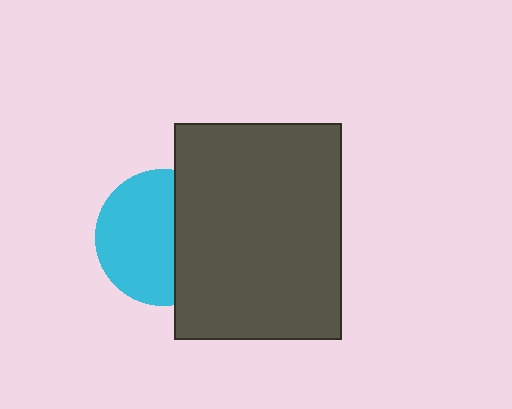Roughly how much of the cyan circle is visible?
About half of it is visible (roughly 59%).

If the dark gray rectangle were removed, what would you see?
You would see the complete cyan circle.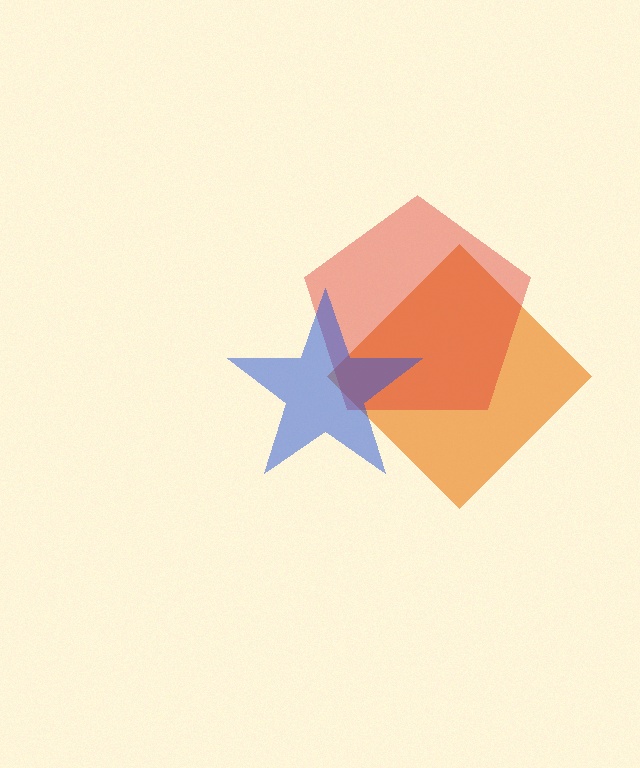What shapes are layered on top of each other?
The layered shapes are: an orange diamond, a red pentagon, a blue star.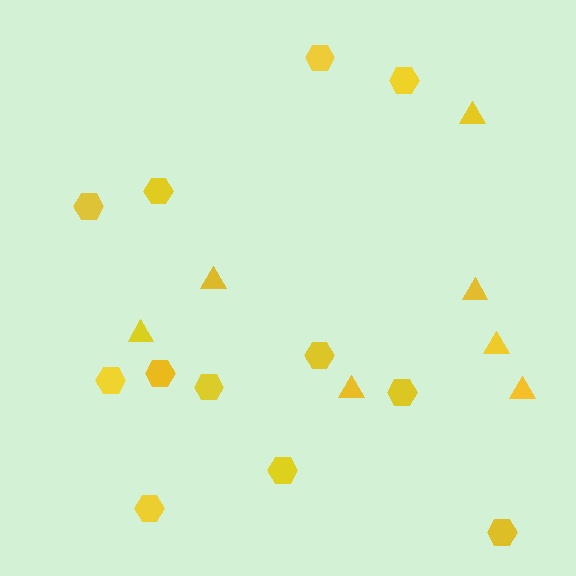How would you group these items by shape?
There are 2 groups: one group of triangles (7) and one group of hexagons (12).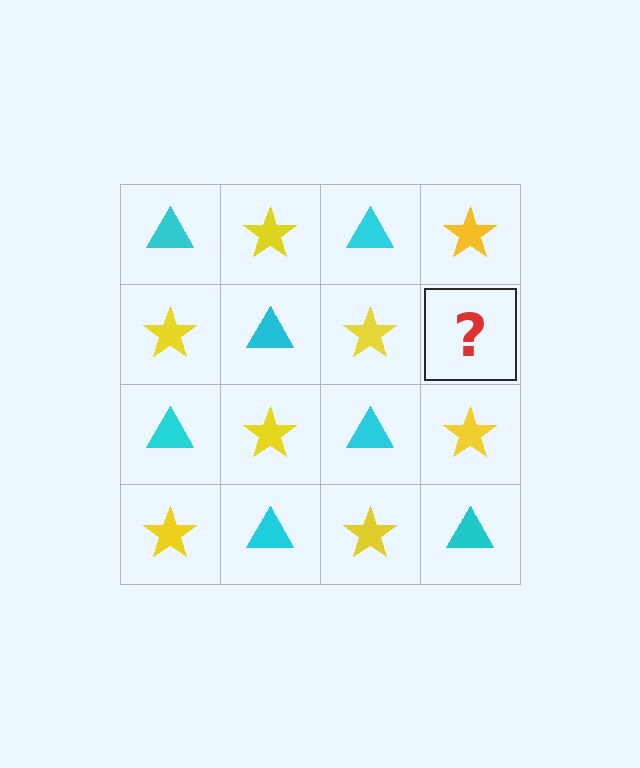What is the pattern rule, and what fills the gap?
The rule is that it alternates cyan triangle and yellow star in a checkerboard pattern. The gap should be filled with a cyan triangle.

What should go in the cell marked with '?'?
The missing cell should contain a cyan triangle.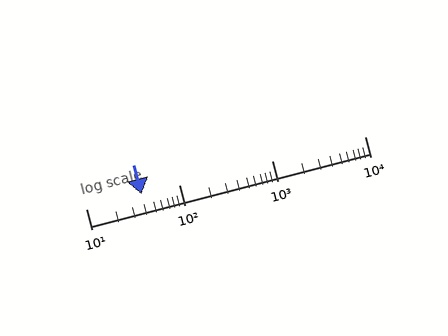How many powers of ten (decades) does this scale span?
The scale spans 3 decades, from 10 to 10000.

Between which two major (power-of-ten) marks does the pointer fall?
The pointer is between 10 and 100.